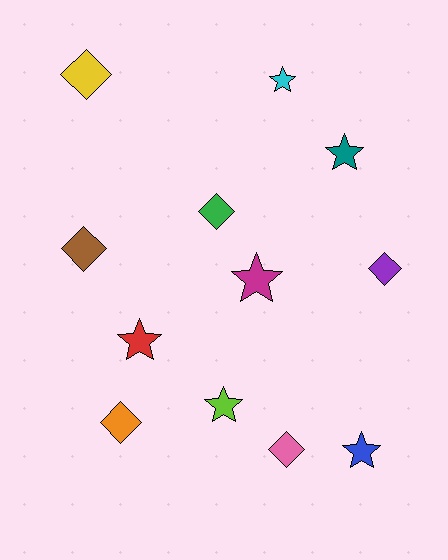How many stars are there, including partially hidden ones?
There are 6 stars.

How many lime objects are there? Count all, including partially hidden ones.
There is 1 lime object.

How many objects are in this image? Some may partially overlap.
There are 12 objects.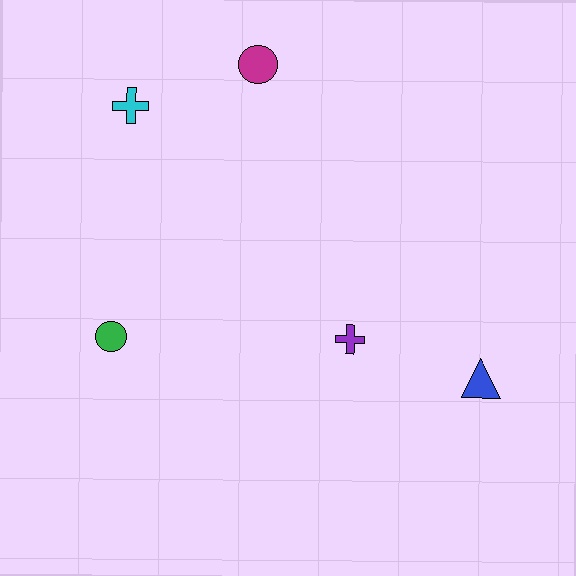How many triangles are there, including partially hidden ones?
There is 1 triangle.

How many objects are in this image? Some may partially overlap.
There are 5 objects.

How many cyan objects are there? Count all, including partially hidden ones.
There is 1 cyan object.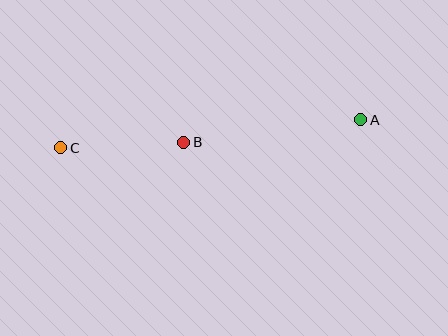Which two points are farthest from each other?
Points A and C are farthest from each other.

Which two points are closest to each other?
Points B and C are closest to each other.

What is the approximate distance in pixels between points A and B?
The distance between A and B is approximately 178 pixels.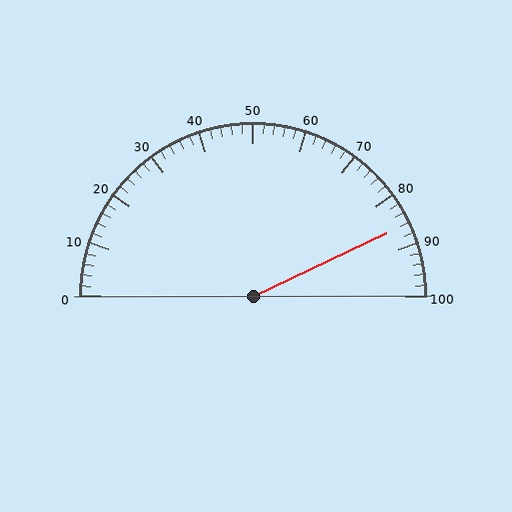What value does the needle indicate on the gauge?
The needle indicates approximately 86.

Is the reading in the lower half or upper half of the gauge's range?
The reading is in the upper half of the range (0 to 100).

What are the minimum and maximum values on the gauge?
The gauge ranges from 0 to 100.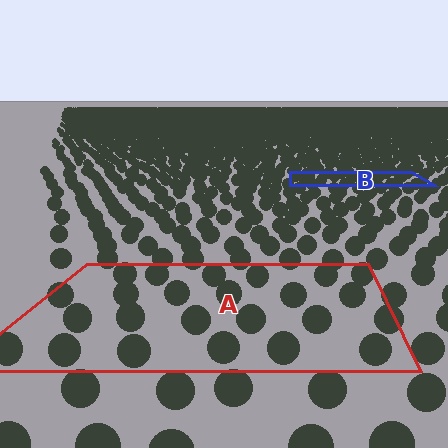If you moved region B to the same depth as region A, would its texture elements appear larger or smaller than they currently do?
They would appear larger. At a closer depth, the same texture elements are projected at a bigger on-screen size.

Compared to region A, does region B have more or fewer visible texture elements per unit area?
Region B has more texture elements per unit area — they are packed more densely because it is farther away.